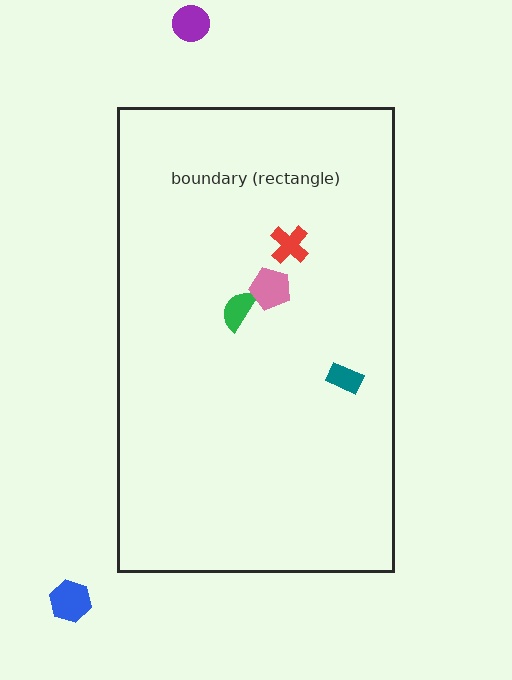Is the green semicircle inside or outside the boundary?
Inside.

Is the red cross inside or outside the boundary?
Inside.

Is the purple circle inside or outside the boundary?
Outside.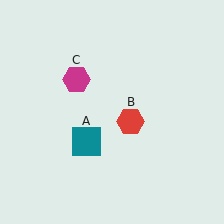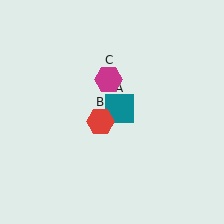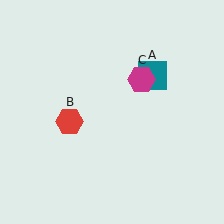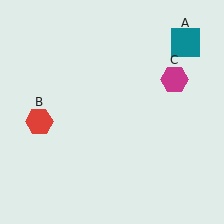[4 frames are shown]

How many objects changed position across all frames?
3 objects changed position: teal square (object A), red hexagon (object B), magenta hexagon (object C).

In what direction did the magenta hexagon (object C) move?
The magenta hexagon (object C) moved right.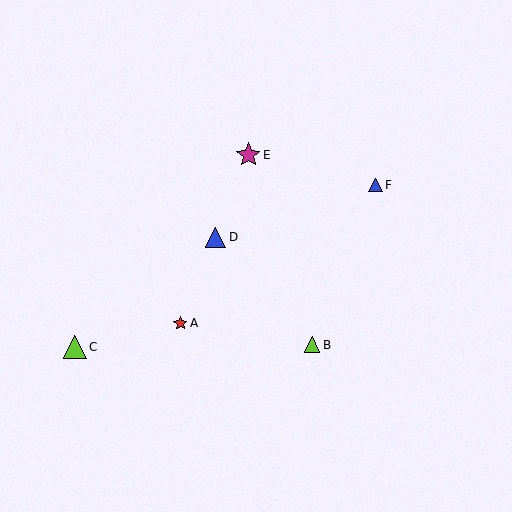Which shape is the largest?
The magenta star (labeled E) is the largest.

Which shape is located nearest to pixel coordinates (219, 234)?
The blue triangle (labeled D) at (216, 237) is nearest to that location.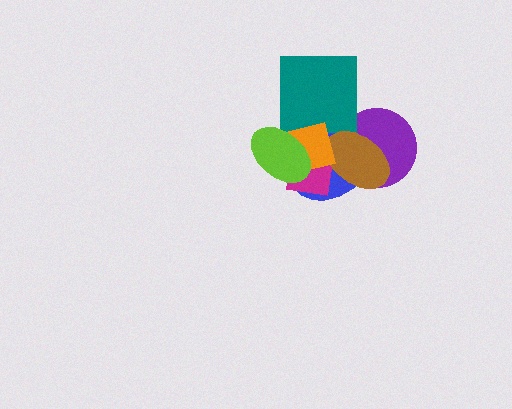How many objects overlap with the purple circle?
2 objects overlap with the purple circle.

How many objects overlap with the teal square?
2 objects overlap with the teal square.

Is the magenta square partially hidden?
Yes, it is partially covered by another shape.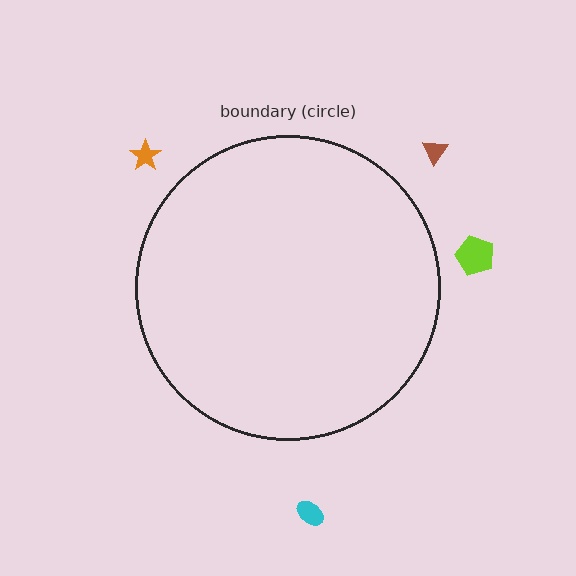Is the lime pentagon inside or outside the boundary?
Outside.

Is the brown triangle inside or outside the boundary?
Outside.